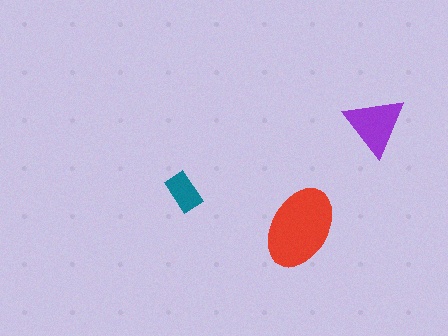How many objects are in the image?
There are 3 objects in the image.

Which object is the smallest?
The teal rectangle.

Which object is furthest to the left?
The teal rectangle is leftmost.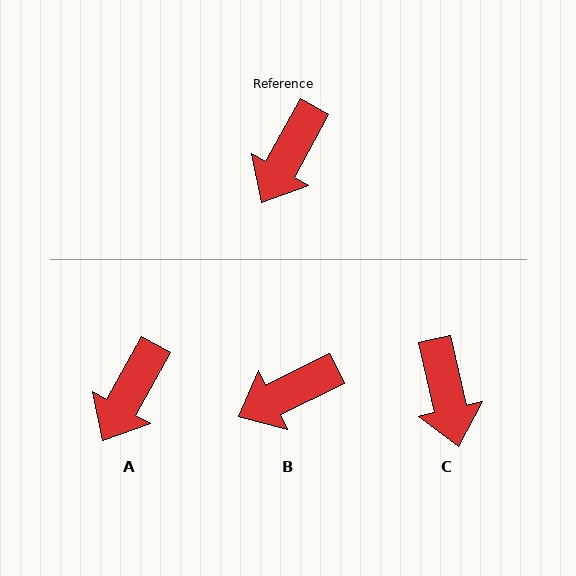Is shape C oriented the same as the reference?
No, it is off by about 42 degrees.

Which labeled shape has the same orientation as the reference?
A.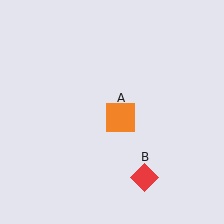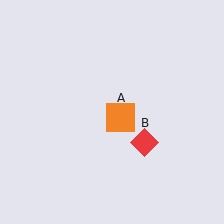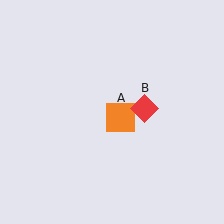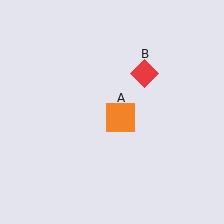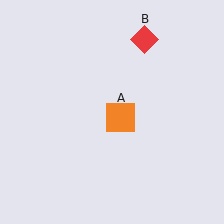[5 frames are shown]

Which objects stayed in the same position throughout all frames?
Orange square (object A) remained stationary.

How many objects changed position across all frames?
1 object changed position: red diamond (object B).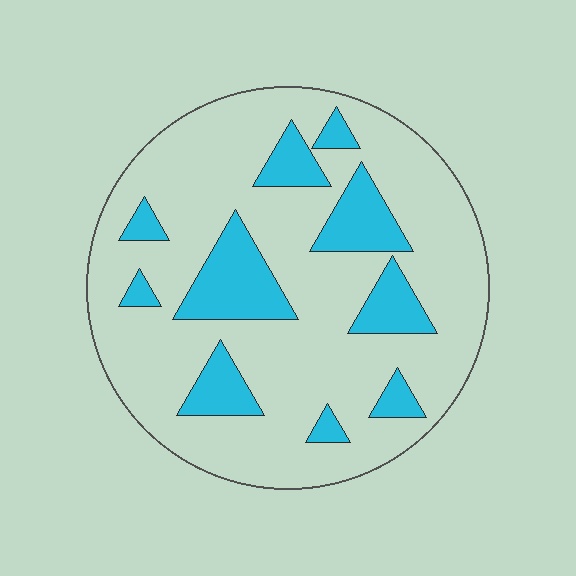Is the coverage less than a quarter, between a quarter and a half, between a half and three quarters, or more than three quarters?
Less than a quarter.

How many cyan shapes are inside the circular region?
10.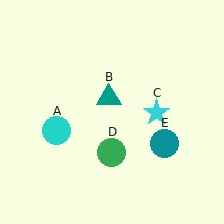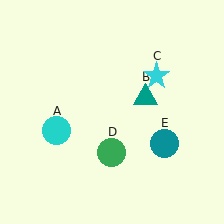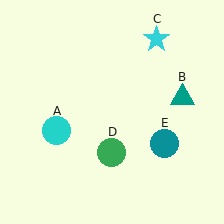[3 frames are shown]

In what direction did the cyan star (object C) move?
The cyan star (object C) moved up.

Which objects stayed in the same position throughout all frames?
Cyan circle (object A) and green circle (object D) and teal circle (object E) remained stationary.